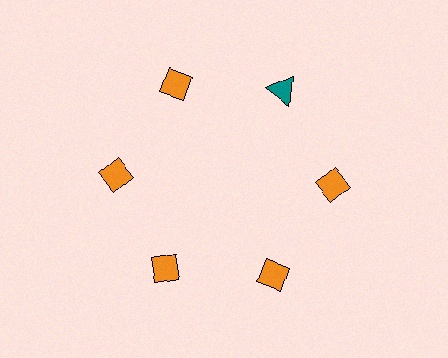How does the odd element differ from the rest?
It differs in both color (teal instead of orange) and shape (triangle instead of diamond).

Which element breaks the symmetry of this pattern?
The teal triangle at roughly the 1 o'clock position breaks the symmetry. All other shapes are orange diamonds.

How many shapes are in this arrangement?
There are 6 shapes arranged in a ring pattern.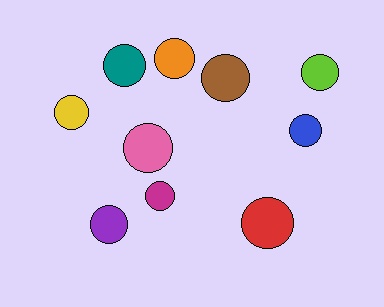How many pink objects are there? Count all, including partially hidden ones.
There is 1 pink object.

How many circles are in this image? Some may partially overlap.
There are 10 circles.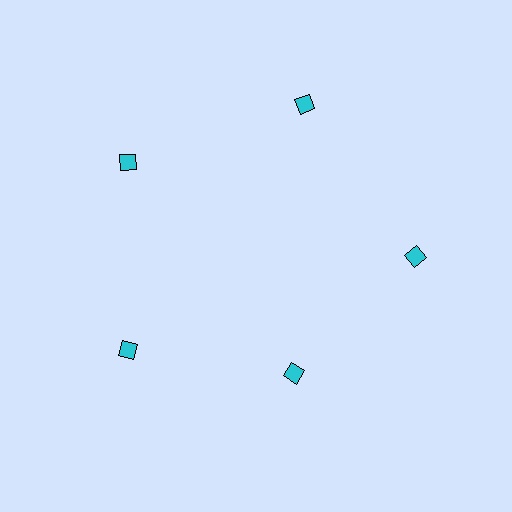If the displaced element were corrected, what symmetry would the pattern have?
It would have 5-fold rotational symmetry — the pattern would map onto itself every 72 degrees.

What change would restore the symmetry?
The symmetry would be restored by moving it outward, back onto the ring so that all 5 diamonds sit at equal angles and equal distance from the center.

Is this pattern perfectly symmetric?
No. The 5 cyan diamonds are arranged in a ring, but one element near the 5 o'clock position is pulled inward toward the center, breaking the 5-fold rotational symmetry.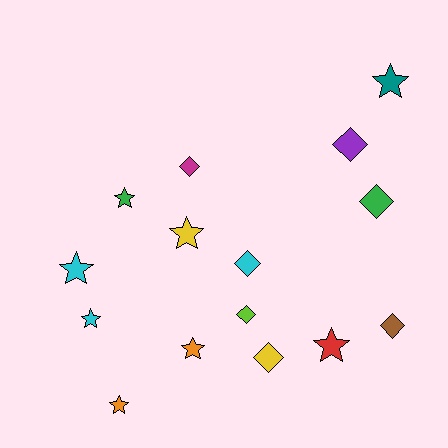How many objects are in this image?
There are 15 objects.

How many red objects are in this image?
There is 1 red object.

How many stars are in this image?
There are 8 stars.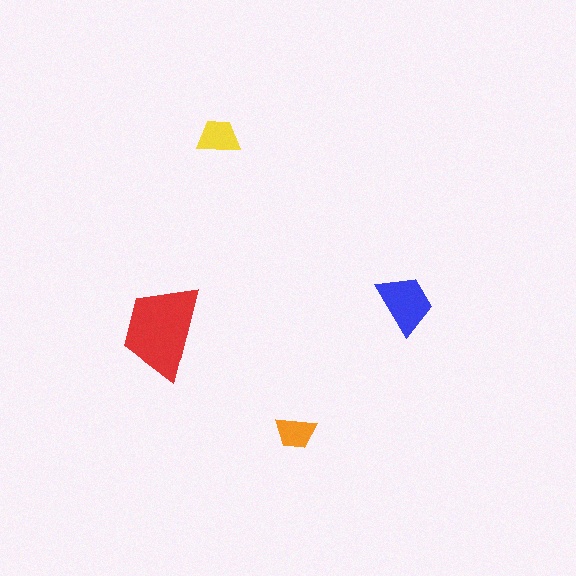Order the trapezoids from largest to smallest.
the red one, the blue one, the yellow one, the orange one.